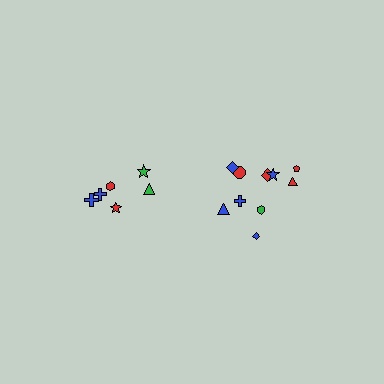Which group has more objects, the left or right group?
The right group.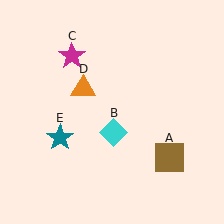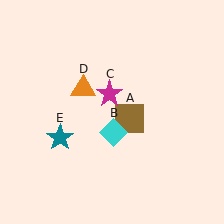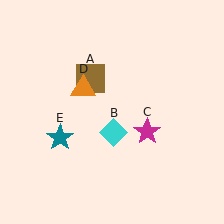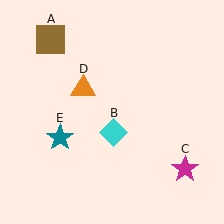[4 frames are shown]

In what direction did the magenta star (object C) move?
The magenta star (object C) moved down and to the right.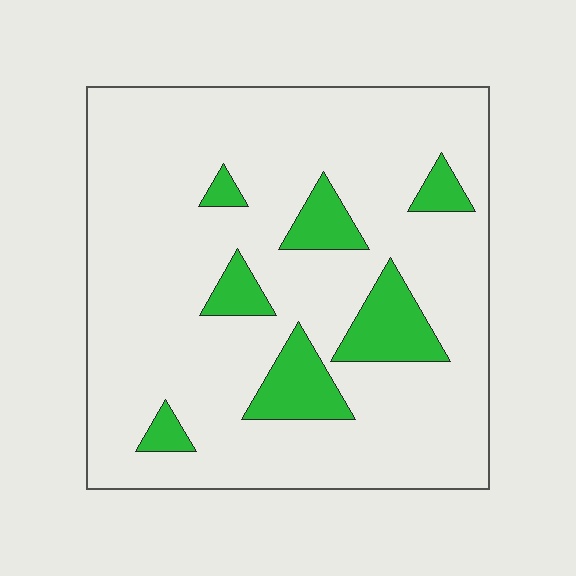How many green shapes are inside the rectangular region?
7.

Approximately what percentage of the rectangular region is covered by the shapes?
Approximately 15%.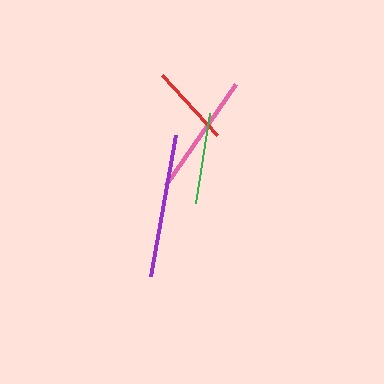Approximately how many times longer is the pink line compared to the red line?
The pink line is approximately 1.5 times the length of the red line.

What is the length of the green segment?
The green segment is approximately 91 pixels long.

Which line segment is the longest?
The purple line is the longest at approximately 144 pixels.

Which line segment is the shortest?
The red line is the shortest at approximately 81 pixels.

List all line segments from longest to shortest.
From longest to shortest: purple, pink, green, red.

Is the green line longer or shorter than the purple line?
The purple line is longer than the green line.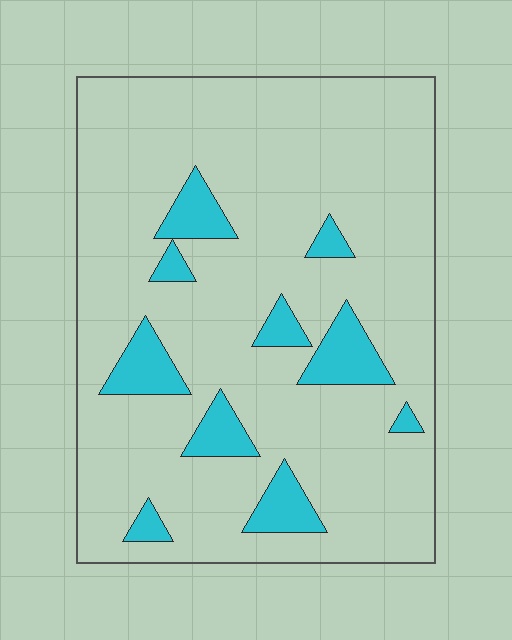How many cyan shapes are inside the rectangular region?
10.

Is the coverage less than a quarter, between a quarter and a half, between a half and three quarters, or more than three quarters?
Less than a quarter.